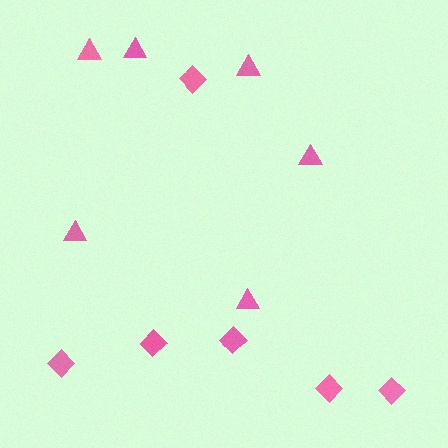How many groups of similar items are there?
There are 2 groups: one group of triangles (6) and one group of diamonds (6).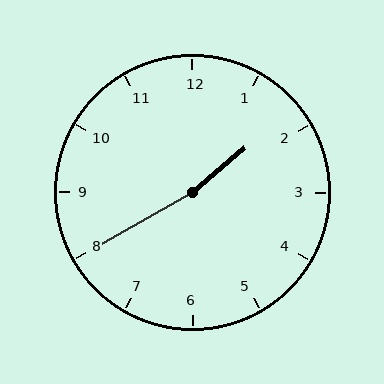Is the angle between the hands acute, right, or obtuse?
It is obtuse.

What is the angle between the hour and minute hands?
Approximately 170 degrees.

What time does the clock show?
1:40.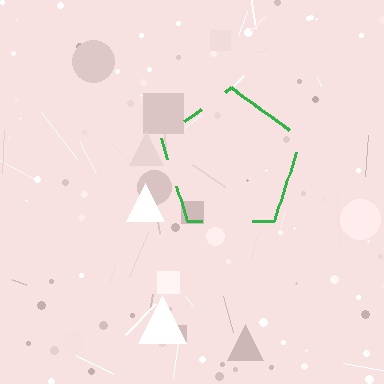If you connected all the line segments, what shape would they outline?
They would outline a pentagon.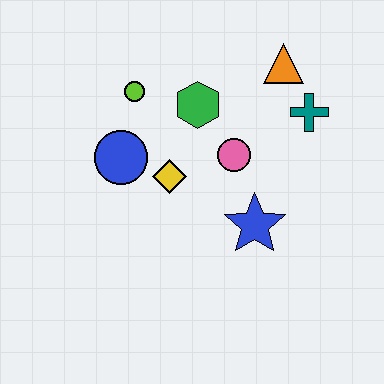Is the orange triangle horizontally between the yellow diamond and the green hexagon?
No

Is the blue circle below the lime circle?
Yes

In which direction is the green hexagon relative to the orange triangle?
The green hexagon is to the left of the orange triangle.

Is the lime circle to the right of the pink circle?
No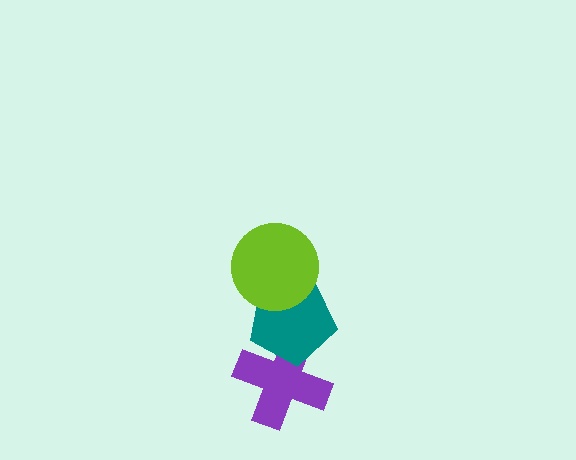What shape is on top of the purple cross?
The teal pentagon is on top of the purple cross.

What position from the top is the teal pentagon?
The teal pentagon is 2nd from the top.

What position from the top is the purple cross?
The purple cross is 3rd from the top.